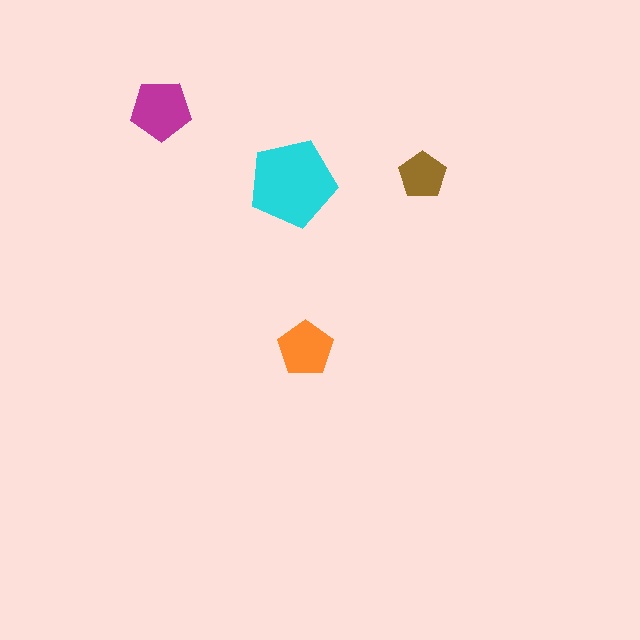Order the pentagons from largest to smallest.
the cyan one, the magenta one, the orange one, the brown one.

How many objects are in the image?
There are 4 objects in the image.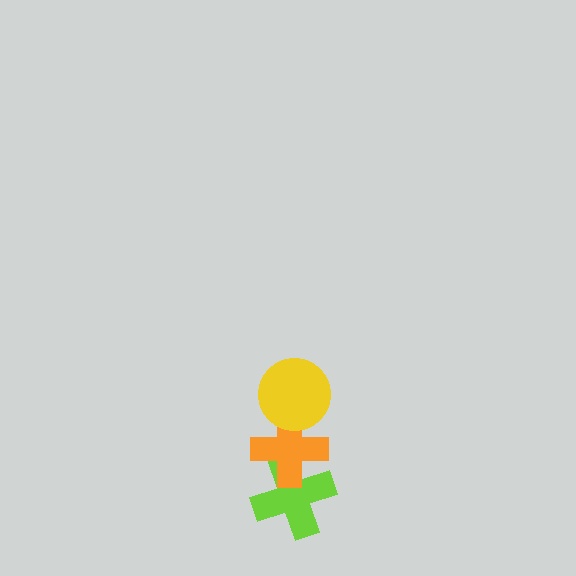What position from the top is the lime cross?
The lime cross is 3rd from the top.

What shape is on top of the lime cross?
The orange cross is on top of the lime cross.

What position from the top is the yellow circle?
The yellow circle is 1st from the top.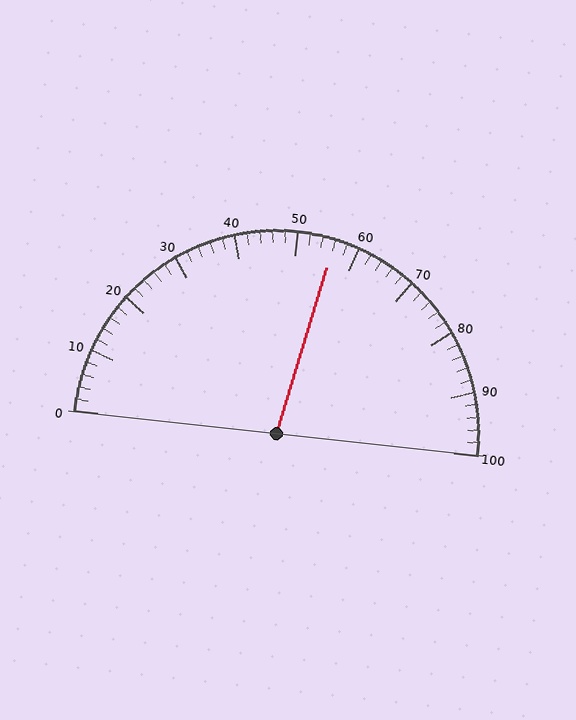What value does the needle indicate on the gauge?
The needle indicates approximately 56.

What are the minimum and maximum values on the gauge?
The gauge ranges from 0 to 100.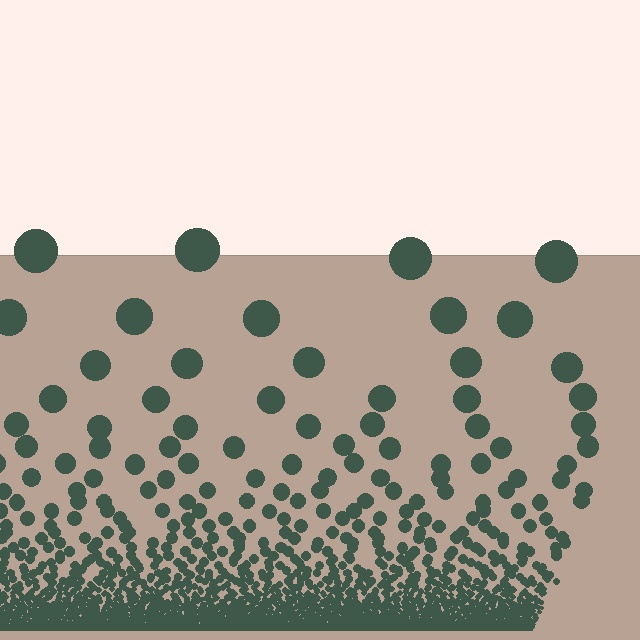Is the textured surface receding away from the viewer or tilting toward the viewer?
The surface appears to tilt toward the viewer. Texture elements get larger and sparser toward the top.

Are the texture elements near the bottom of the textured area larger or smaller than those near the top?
Smaller. The gradient is inverted — elements near the bottom are smaller and denser.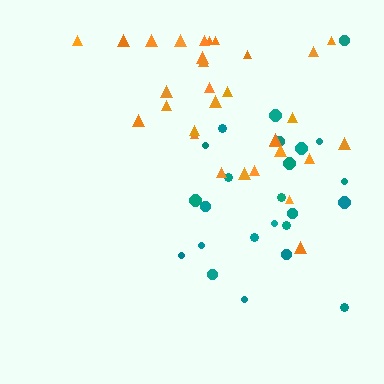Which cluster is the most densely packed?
Orange.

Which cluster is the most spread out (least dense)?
Teal.